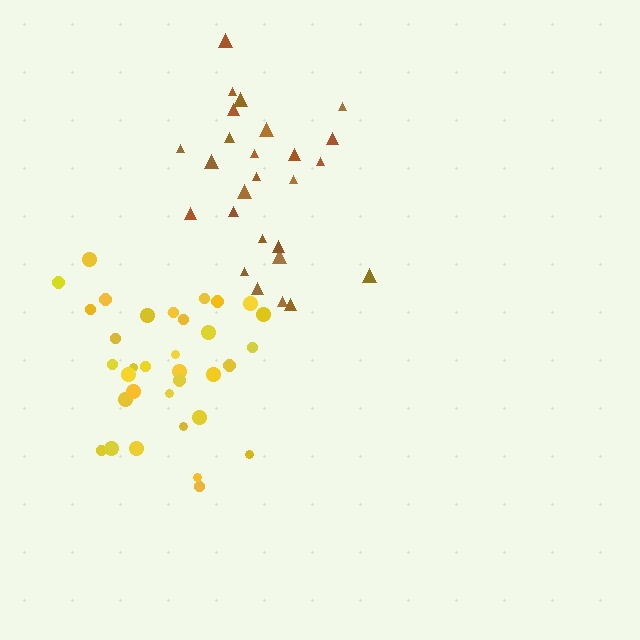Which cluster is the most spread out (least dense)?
Brown.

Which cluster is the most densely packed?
Yellow.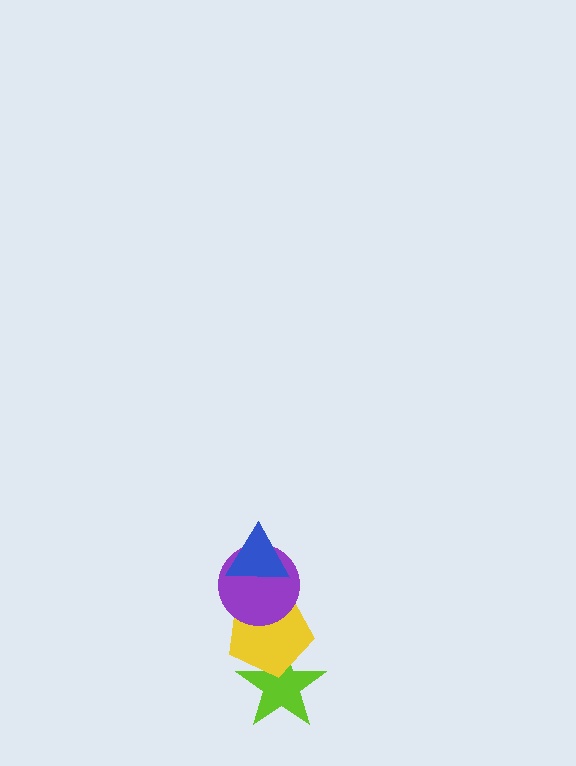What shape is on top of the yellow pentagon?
The purple circle is on top of the yellow pentagon.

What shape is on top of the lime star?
The yellow pentagon is on top of the lime star.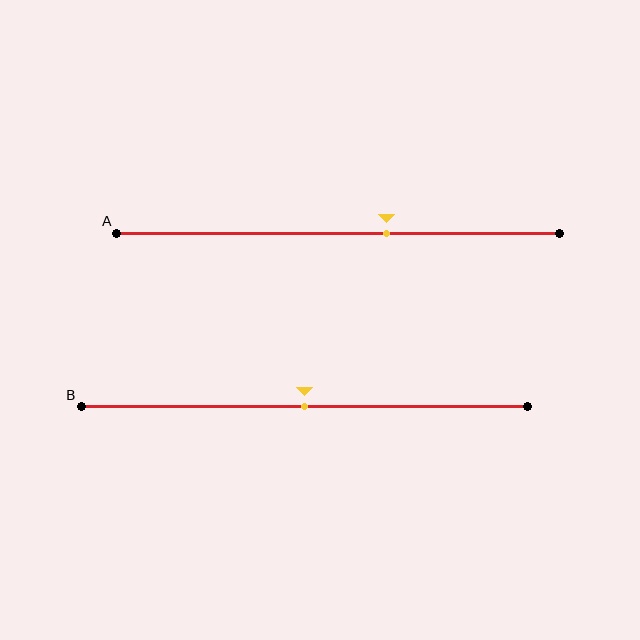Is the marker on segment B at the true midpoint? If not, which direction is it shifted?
Yes, the marker on segment B is at the true midpoint.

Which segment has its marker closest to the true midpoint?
Segment B has its marker closest to the true midpoint.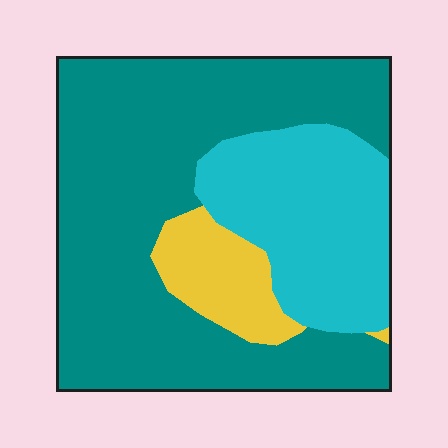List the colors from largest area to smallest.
From largest to smallest: teal, cyan, yellow.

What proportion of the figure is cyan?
Cyan covers 27% of the figure.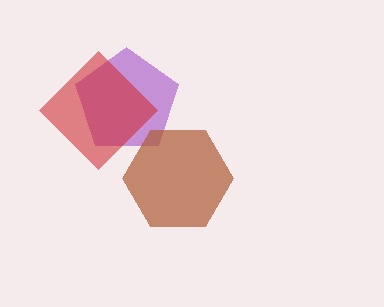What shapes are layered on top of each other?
The layered shapes are: a purple pentagon, a red diamond, a brown hexagon.